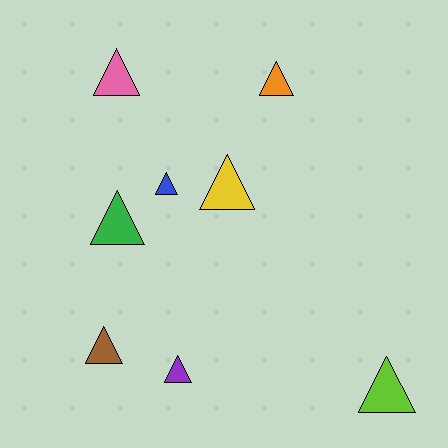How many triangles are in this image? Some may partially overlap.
There are 8 triangles.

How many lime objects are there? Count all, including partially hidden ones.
There is 1 lime object.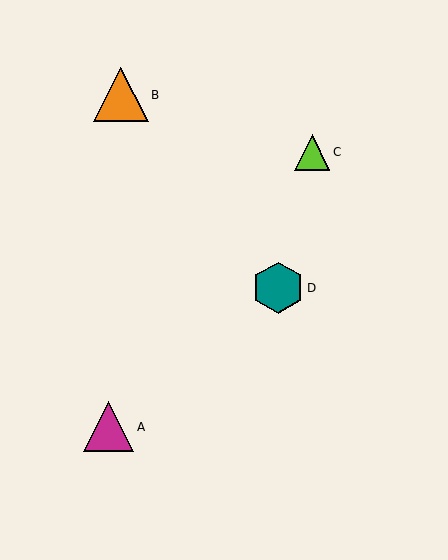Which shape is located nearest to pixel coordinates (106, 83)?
The orange triangle (labeled B) at (121, 95) is nearest to that location.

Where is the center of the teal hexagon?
The center of the teal hexagon is at (278, 288).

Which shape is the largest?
The orange triangle (labeled B) is the largest.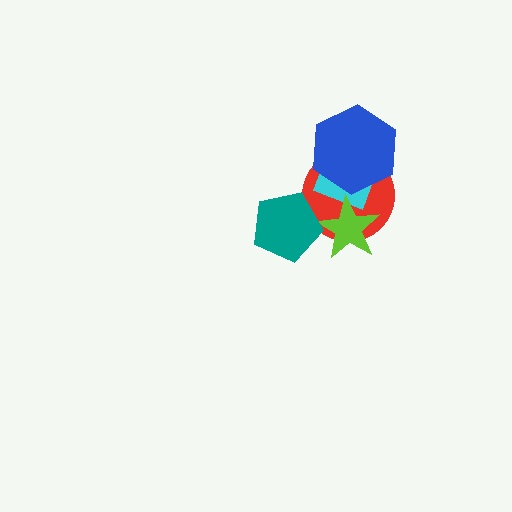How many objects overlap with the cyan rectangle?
3 objects overlap with the cyan rectangle.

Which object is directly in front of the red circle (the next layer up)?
The cyan rectangle is directly in front of the red circle.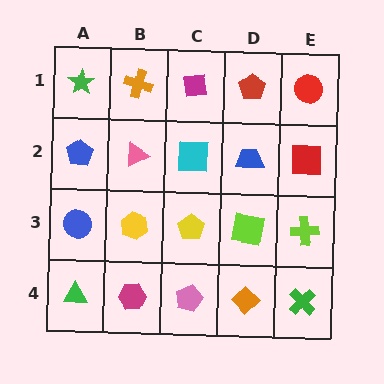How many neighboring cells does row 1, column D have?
3.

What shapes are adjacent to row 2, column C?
A magenta square (row 1, column C), a yellow pentagon (row 3, column C), a pink triangle (row 2, column B), a blue trapezoid (row 2, column D).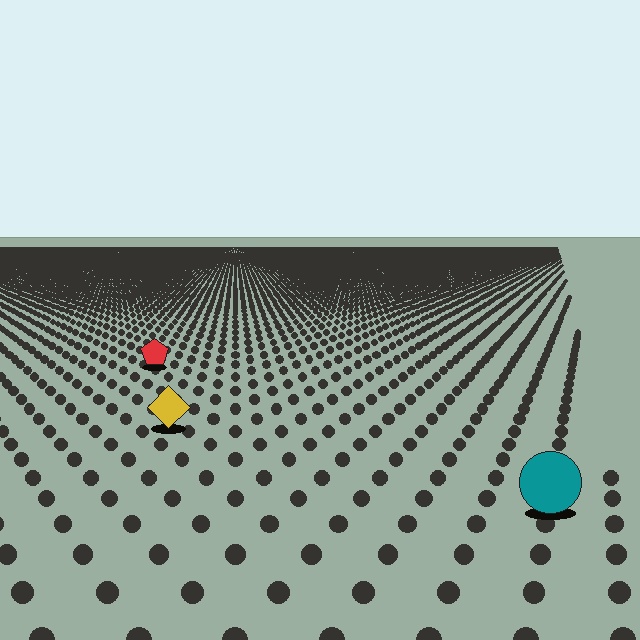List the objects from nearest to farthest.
From nearest to farthest: the teal circle, the yellow diamond, the red pentagon.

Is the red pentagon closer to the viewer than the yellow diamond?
No. The yellow diamond is closer — you can tell from the texture gradient: the ground texture is coarser near it.